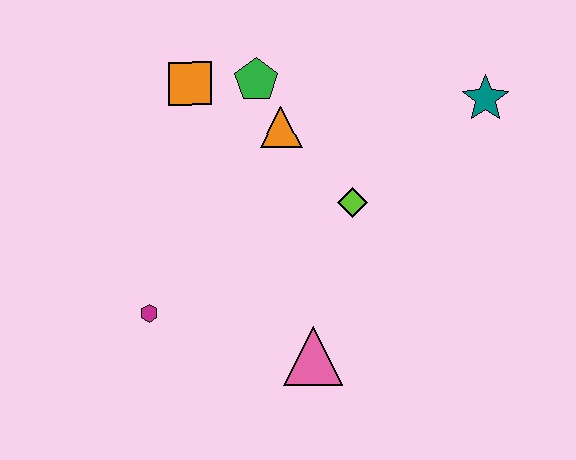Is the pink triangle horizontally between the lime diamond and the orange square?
Yes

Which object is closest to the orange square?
The green pentagon is closest to the orange square.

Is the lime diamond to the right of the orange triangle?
Yes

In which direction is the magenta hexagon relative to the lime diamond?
The magenta hexagon is to the left of the lime diamond.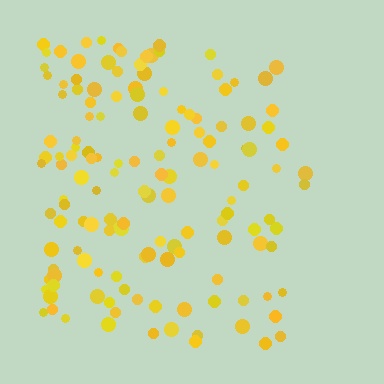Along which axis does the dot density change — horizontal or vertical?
Horizontal.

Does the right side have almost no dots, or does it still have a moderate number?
Still a moderate number, just noticeably fewer than the left.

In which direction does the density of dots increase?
From right to left, with the left side densest.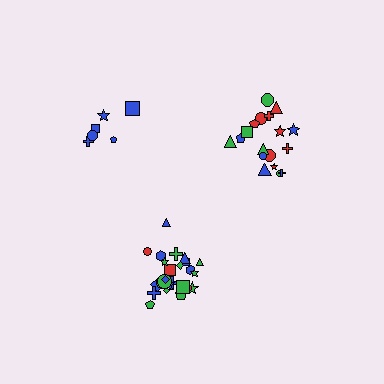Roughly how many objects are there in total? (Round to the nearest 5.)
Roughly 50 objects in total.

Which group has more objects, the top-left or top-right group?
The top-right group.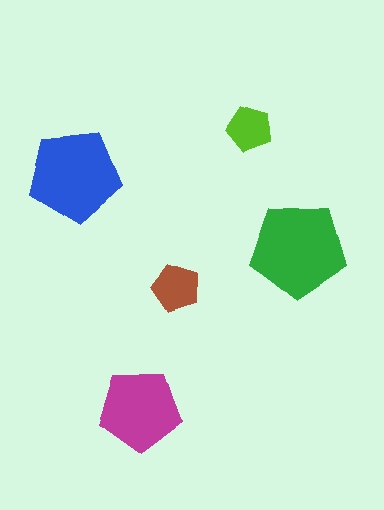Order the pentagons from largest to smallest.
the green one, the blue one, the magenta one, the brown one, the lime one.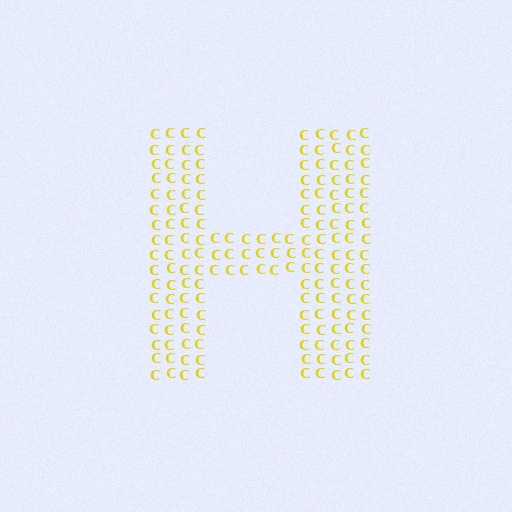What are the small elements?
The small elements are letter C's.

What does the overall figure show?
The overall figure shows the letter H.